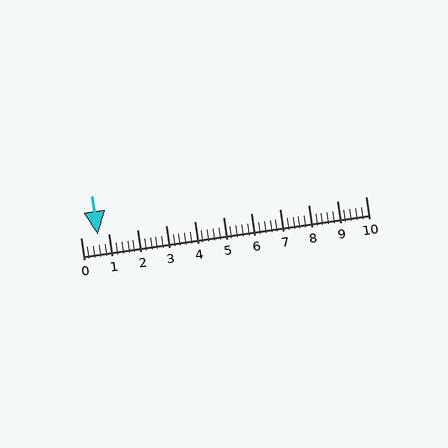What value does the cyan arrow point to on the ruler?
The cyan arrow points to approximately 0.6.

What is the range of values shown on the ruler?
The ruler shows values from 0 to 10.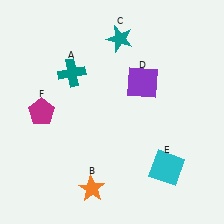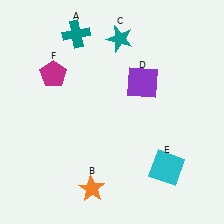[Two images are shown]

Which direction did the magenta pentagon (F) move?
The magenta pentagon (F) moved up.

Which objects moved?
The objects that moved are: the teal cross (A), the magenta pentagon (F).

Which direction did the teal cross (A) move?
The teal cross (A) moved up.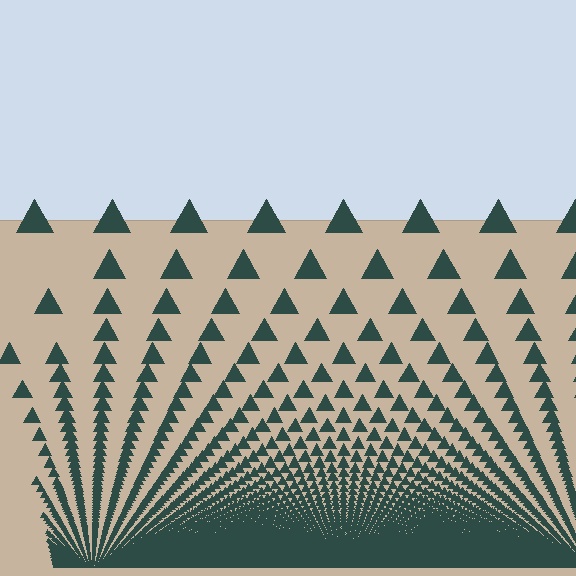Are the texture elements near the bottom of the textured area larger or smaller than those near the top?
Smaller. The gradient is inverted — elements near the bottom are smaller and denser.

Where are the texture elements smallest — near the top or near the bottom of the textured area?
Near the bottom.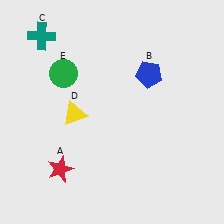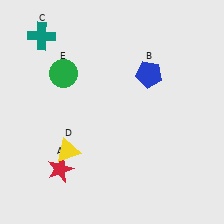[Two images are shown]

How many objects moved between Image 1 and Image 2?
1 object moved between the two images.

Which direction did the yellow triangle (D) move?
The yellow triangle (D) moved down.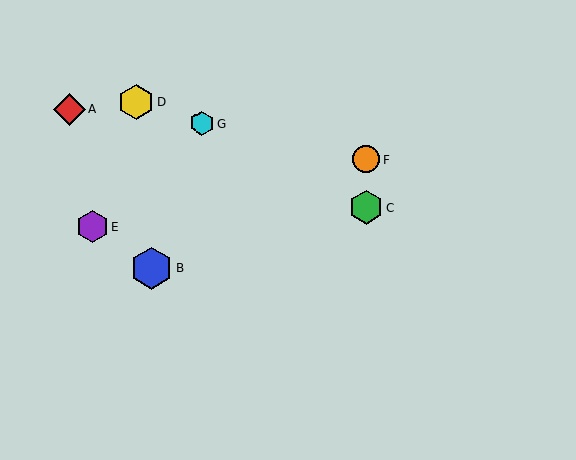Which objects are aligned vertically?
Objects C, F are aligned vertically.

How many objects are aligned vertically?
2 objects (C, F) are aligned vertically.